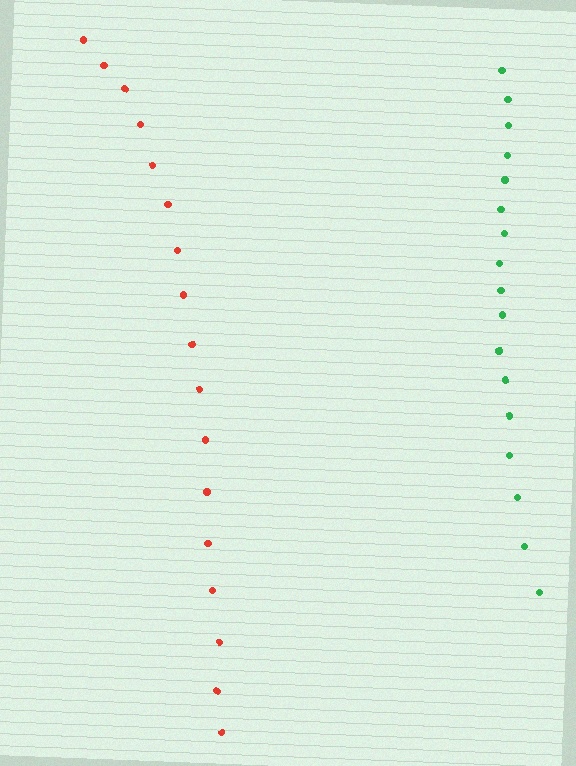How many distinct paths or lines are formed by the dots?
There are 2 distinct paths.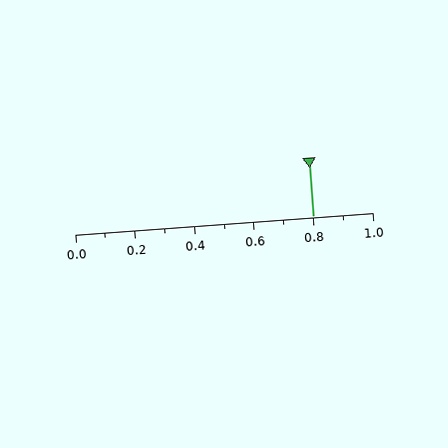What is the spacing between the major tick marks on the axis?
The major ticks are spaced 0.2 apart.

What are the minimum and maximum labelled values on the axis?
The axis runs from 0.0 to 1.0.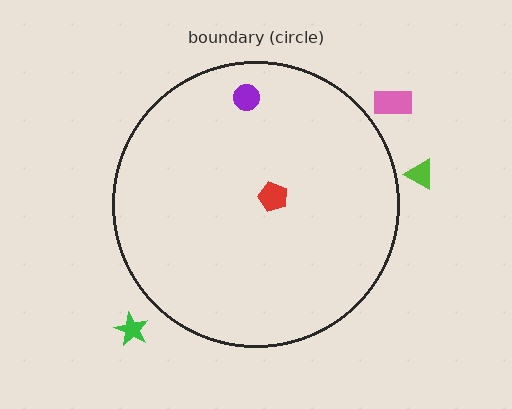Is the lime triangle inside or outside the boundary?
Outside.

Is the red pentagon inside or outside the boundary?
Inside.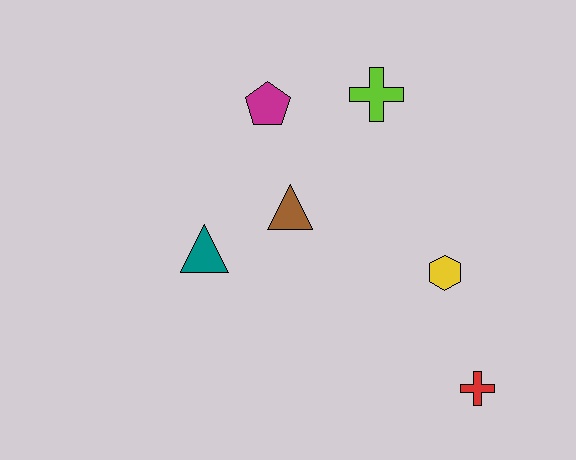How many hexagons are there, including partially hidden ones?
There is 1 hexagon.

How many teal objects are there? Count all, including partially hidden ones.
There is 1 teal object.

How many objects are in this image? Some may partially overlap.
There are 6 objects.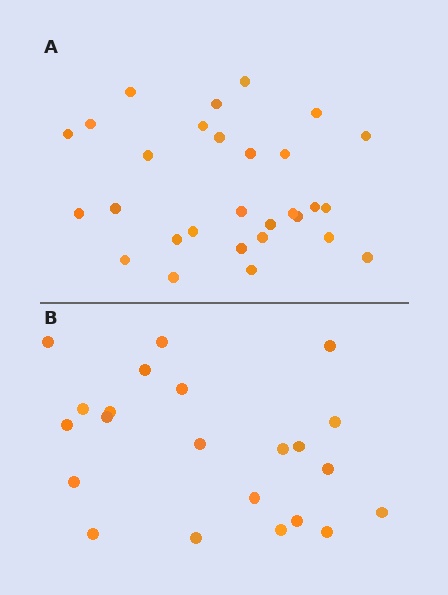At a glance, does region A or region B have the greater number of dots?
Region A (the top region) has more dots.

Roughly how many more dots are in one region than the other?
Region A has roughly 8 or so more dots than region B.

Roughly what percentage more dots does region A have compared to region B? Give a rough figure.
About 30% more.